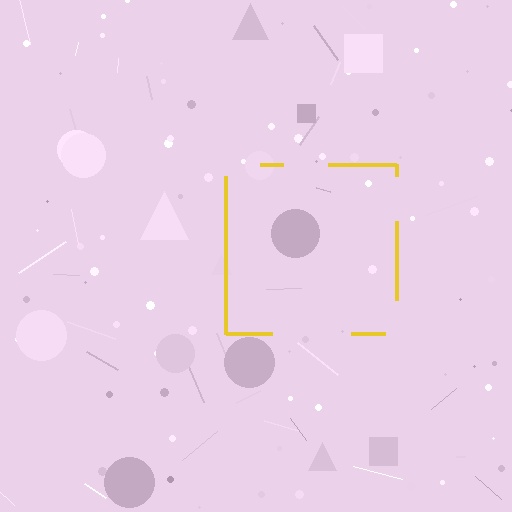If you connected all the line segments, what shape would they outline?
They would outline a square.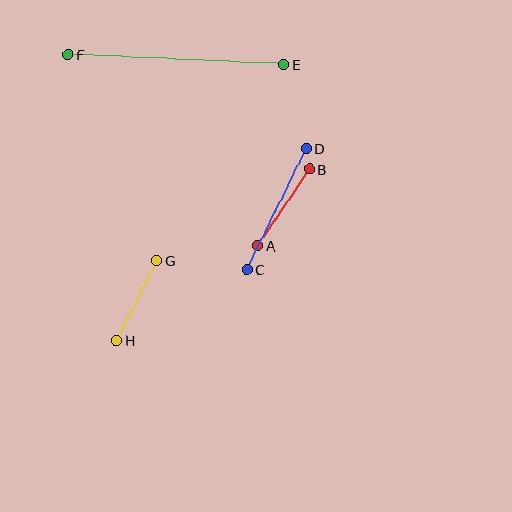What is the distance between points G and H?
The distance is approximately 90 pixels.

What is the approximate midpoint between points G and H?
The midpoint is at approximately (137, 300) pixels.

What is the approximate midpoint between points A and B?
The midpoint is at approximately (284, 207) pixels.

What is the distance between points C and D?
The distance is approximately 135 pixels.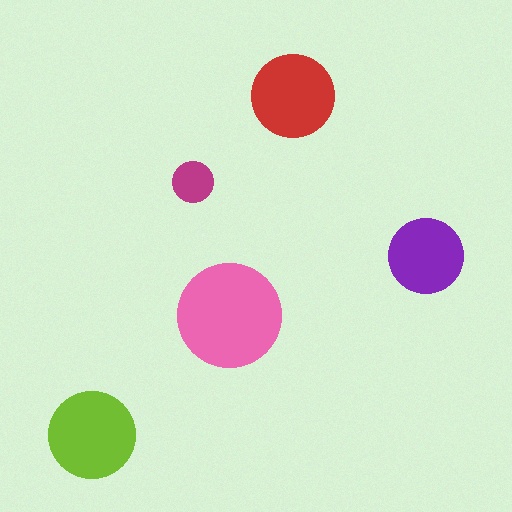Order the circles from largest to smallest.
the pink one, the lime one, the red one, the purple one, the magenta one.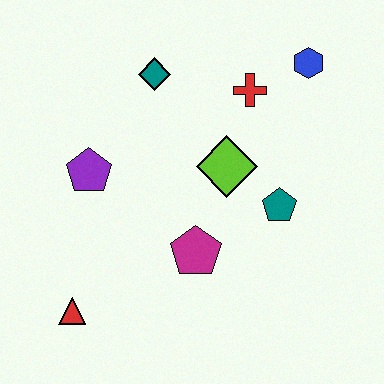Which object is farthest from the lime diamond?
The red triangle is farthest from the lime diamond.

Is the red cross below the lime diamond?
No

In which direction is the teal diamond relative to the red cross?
The teal diamond is to the left of the red cross.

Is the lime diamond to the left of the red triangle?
No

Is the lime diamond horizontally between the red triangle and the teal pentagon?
Yes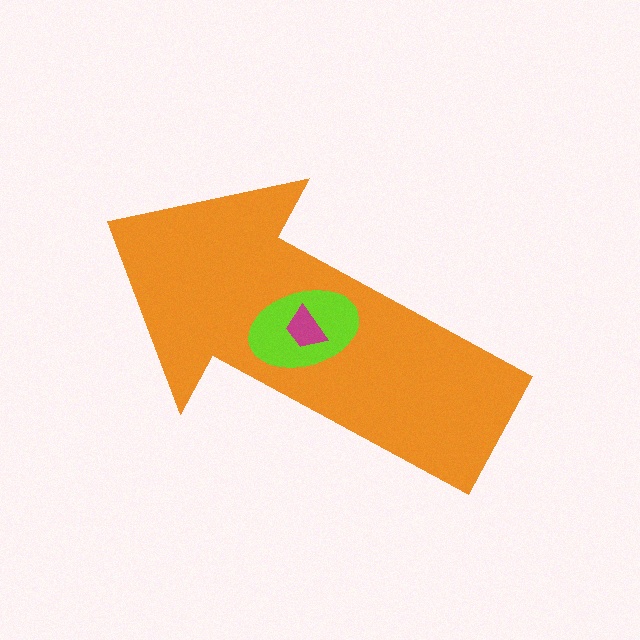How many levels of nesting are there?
3.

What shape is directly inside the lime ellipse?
The magenta trapezoid.